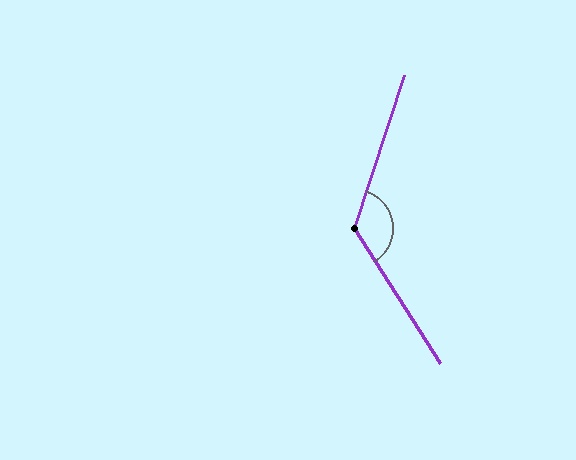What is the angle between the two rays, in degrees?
Approximately 130 degrees.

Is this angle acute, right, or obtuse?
It is obtuse.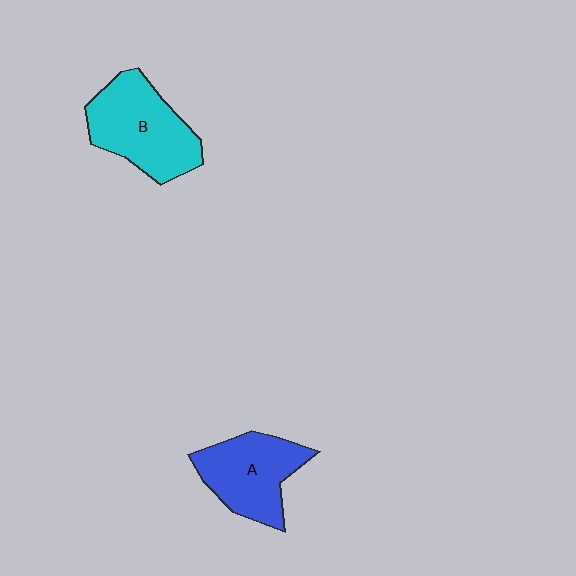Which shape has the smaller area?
Shape A (blue).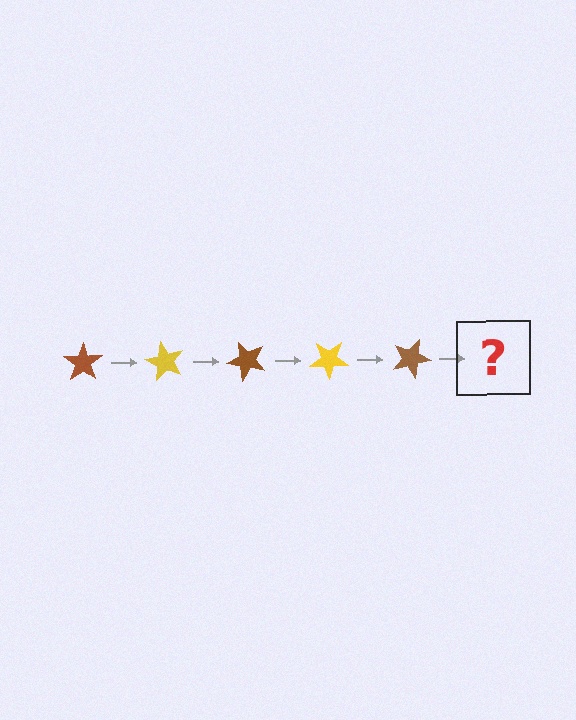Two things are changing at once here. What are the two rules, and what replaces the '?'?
The two rules are that it rotates 60 degrees each step and the color cycles through brown and yellow. The '?' should be a yellow star, rotated 300 degrees from the start.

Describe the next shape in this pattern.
It should be a yellow star, rotated 300 degrees from the start.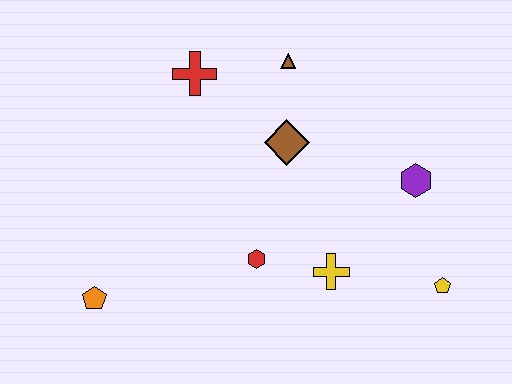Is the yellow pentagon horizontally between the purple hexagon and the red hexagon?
No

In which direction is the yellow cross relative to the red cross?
The yellow cross is below the red cross.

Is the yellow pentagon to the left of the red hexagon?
No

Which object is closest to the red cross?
The brown triangle is closest to the red cross.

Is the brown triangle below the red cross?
No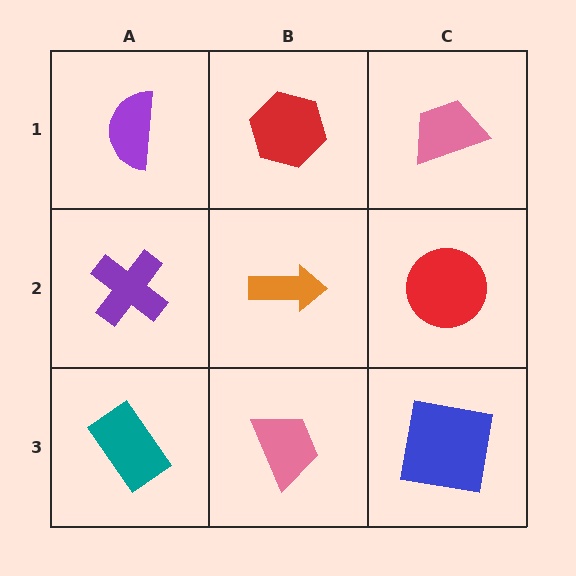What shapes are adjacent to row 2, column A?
A purple semicircle (row 1, column A), a teal rectangle (row 3, column A), an orange arrow (row 2, column B).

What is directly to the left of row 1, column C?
A red hexagon.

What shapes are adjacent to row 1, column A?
A purple cross (row 2, column A), a red hexagon (row 1, column B).